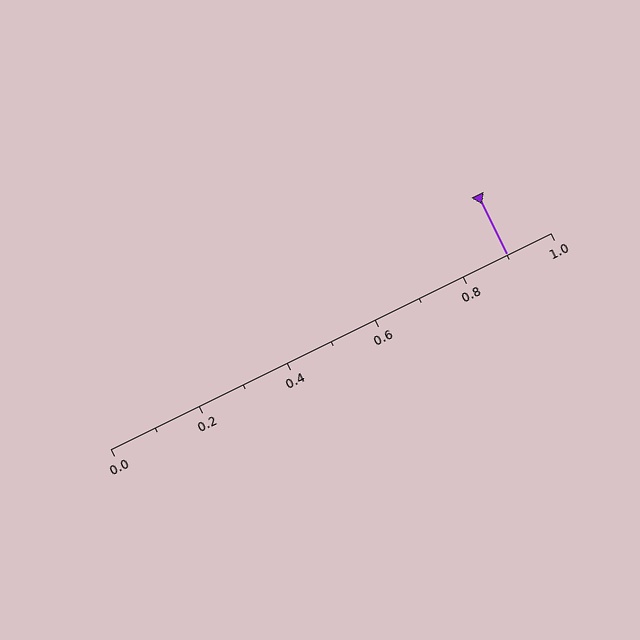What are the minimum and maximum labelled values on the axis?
The axis runs from 0.0 to 1.0.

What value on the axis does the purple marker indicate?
The marker indicates approximately 0.9.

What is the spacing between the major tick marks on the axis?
The major ticks are spaced 0.2 apart.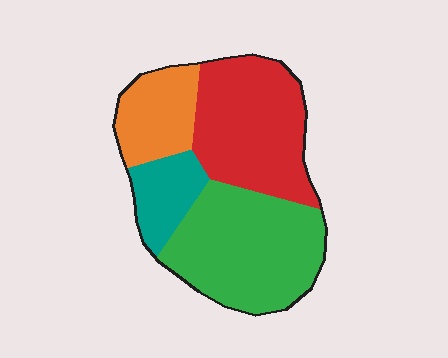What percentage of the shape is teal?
Teal covers 12% of the shape.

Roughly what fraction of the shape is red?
Red covers roughly 35% of the shape.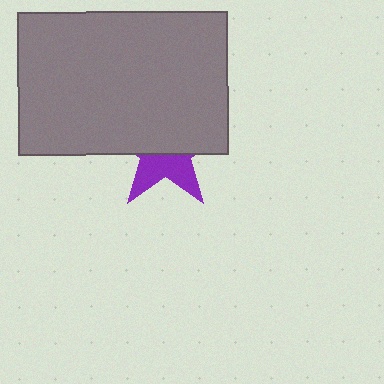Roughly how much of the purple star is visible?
A small part of it is visible (roughly 40%).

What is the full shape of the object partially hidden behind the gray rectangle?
The partially hidden object is a purple star.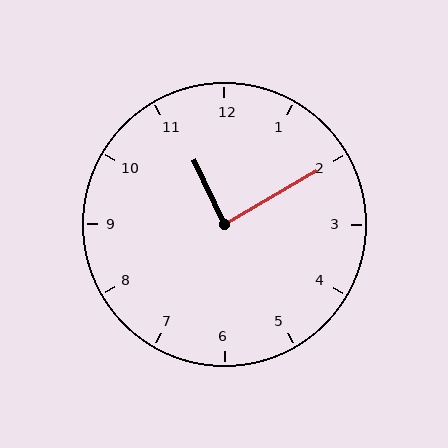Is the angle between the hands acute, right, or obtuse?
It is right.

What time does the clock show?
11:10.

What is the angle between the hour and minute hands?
Approximately 85 degrees.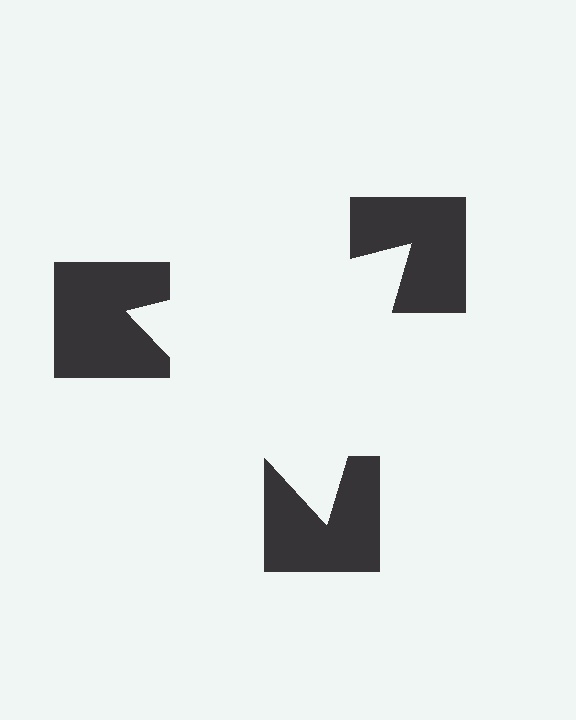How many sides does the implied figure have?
3 sides.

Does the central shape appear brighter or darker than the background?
It typically appears slightly brighter than the background, even though no actual brightness change is drawn.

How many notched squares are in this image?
There are 3 — one at each vertex of the illusory triangle.